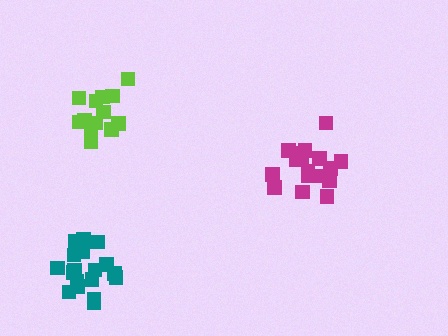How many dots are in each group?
Group 1: 18 dots, Group 2: 15 dots, Group 3: 19 dots (52 total).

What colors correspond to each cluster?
The clusters are colored: teal, lime, magenta.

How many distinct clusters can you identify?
There are 3 distinct clusters.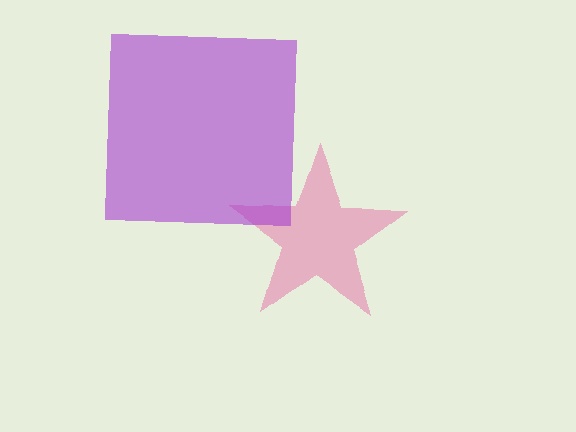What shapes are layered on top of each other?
The layered shapes are: a pink star, a purple square.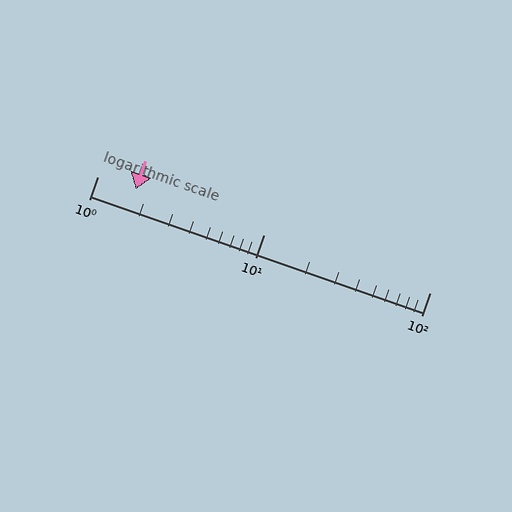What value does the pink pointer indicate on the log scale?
The pointer indicates approximately 1.7.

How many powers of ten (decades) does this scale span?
The scale spans 2 decades, from 1 to 100.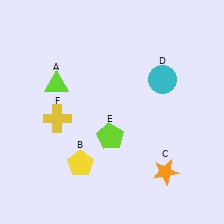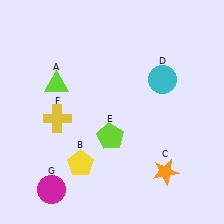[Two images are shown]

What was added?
A magenta circle (G) was added in Image 2.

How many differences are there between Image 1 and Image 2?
There is 1 difference between the two images.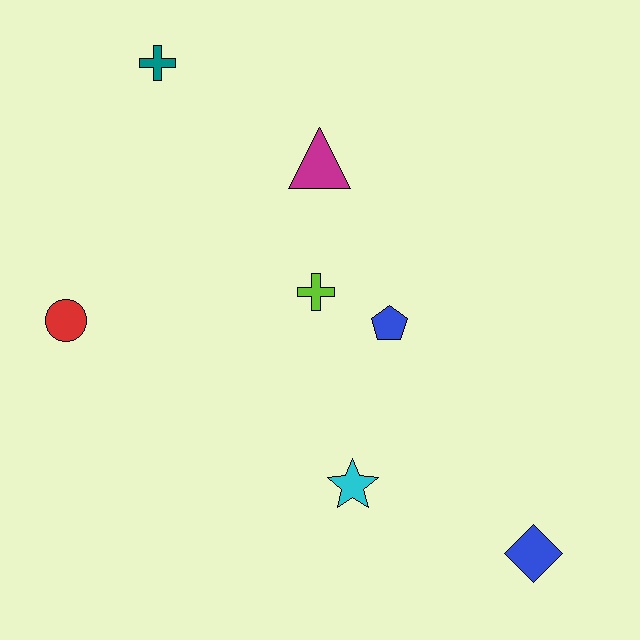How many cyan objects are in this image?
There is 1 cyan object.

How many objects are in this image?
There are 7 objects.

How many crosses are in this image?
There are 2 crosses.